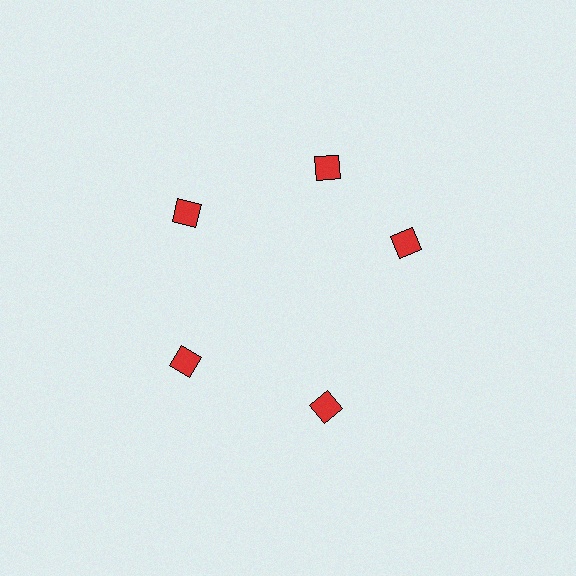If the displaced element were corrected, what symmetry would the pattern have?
It would have 5-fold rotational symmetry — the pattern would map onto itself every 72 degrees.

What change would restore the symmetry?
The symmetry would be restored by rotating it back into even spacing with its neighbors so that all 5 squares sit at equal angles and equal distance from the center.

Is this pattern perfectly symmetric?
No. The 5 red squares are arranged in a ring, but one element near the 3 o'clock position is rotated out of alignment along the ring, breaking the 5-fold rotational symmetry.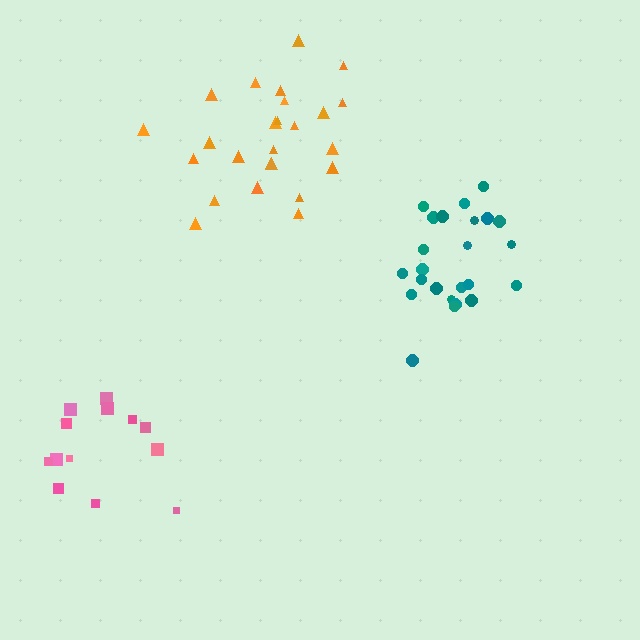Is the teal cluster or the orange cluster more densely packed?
Teal.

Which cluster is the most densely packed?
Teal.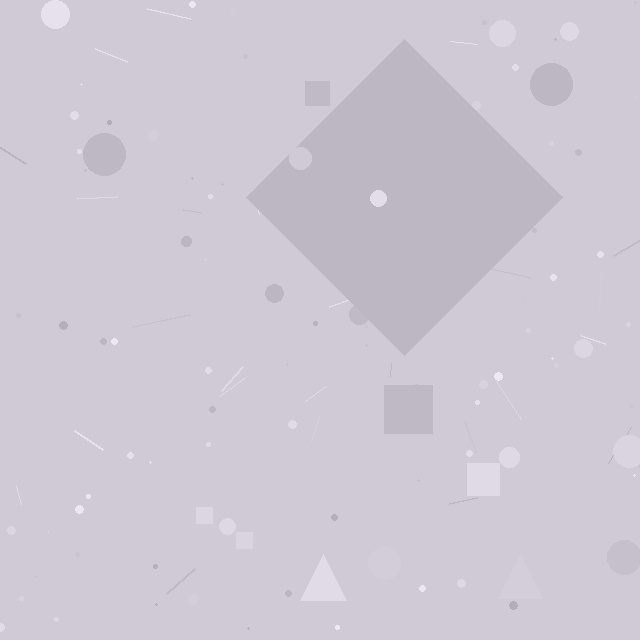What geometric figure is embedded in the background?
A diamond is embedded in the background.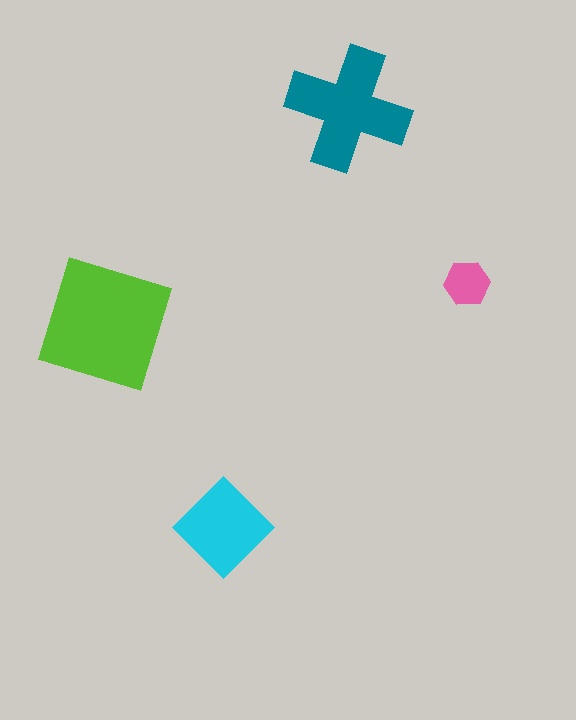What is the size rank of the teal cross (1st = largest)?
2nd.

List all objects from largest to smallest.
The lime square, the teal cross, the cyan diamond, the pink hexagon.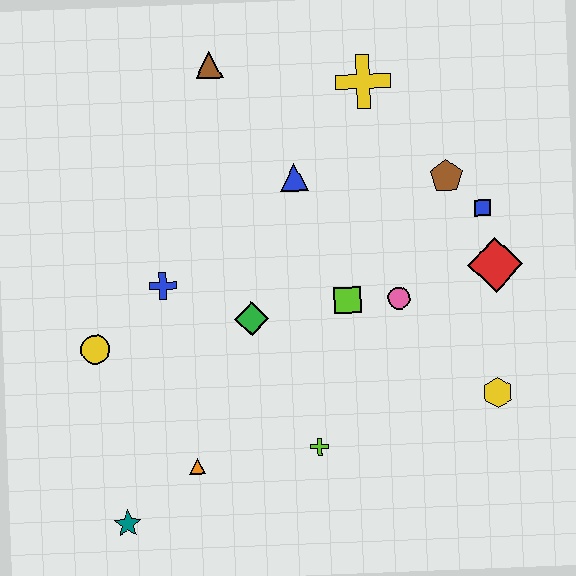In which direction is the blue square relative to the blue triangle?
The blue square is to the right of the blue triangle.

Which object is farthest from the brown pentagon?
The teal star is farthest from the brown pentagon.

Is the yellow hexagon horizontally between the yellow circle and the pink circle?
No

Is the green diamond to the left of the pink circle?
Yes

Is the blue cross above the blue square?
No